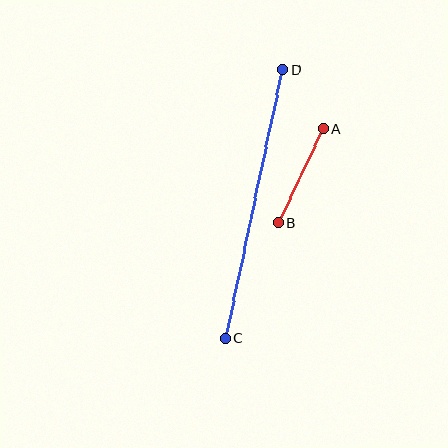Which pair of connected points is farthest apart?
Points C and D are farthest apart.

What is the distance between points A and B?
The distance is approximately 104 pixels.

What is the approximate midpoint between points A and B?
The midpoint is at approximately (301, 176) pixels.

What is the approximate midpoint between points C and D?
The midpoint is at approximately (254, 204) pixels.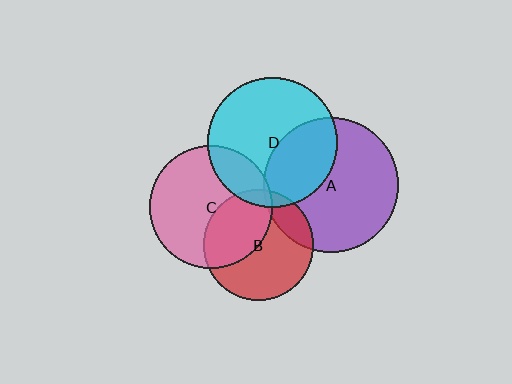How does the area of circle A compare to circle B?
Approximately 1.5 times.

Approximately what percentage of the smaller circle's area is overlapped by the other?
Approximately 20%.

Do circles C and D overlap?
Yes.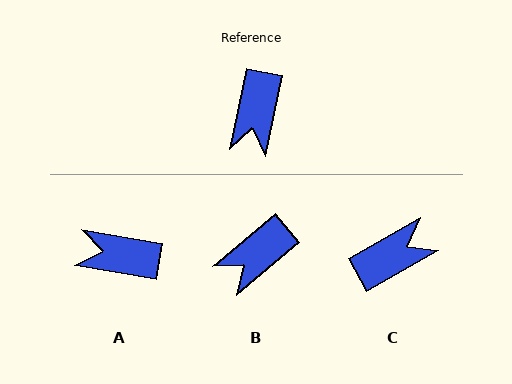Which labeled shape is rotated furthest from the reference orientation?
C, about 131 degrees away.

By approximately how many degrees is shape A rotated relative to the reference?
Approximately 88 degrees clockwise.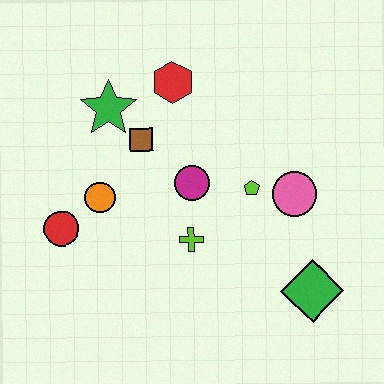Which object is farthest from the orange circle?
The green diamond is farthest from the orange circle.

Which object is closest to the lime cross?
The magenta circle is closest to the lime cross.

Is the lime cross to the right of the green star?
Yes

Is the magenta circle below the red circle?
No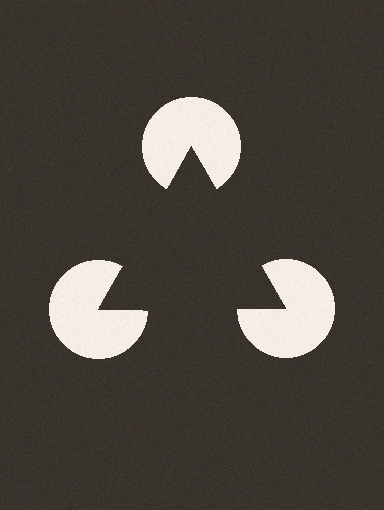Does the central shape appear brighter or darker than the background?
It typically appears slightly darker than the background, even though no actual brightness change is drawn.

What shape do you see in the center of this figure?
An illusory triangle — its edges are inferred from the aligned wedge cuts in the pac-man discs, not physically drawn.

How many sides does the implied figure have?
3 sides.